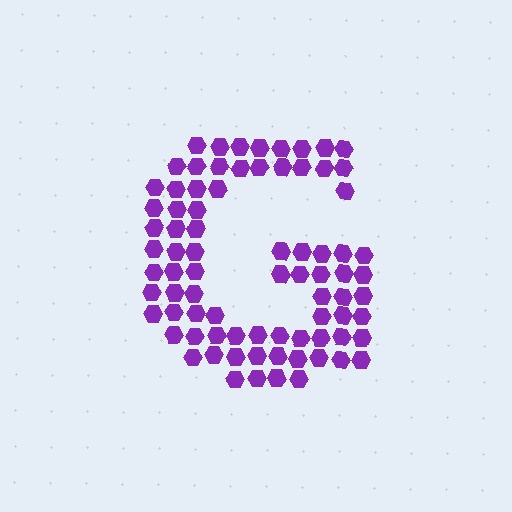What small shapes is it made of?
It is made of small hexagons.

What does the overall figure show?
The overall figure shows the letter G.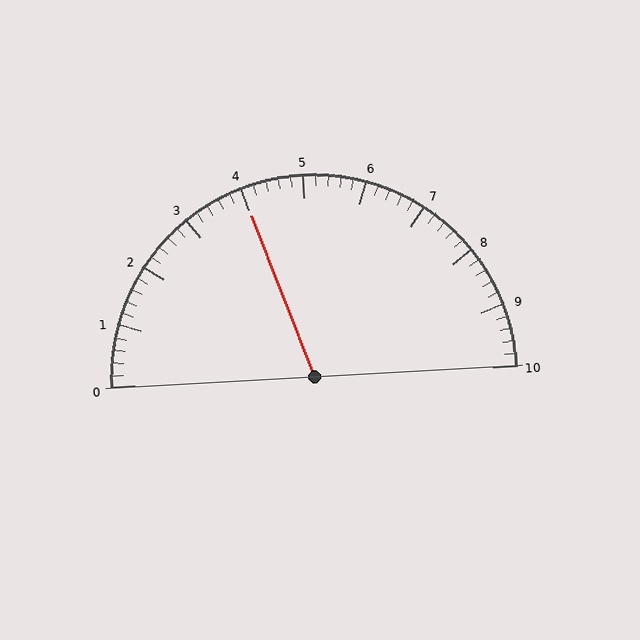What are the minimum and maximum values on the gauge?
The gauge ranges from 0 to 10.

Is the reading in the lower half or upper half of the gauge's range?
The reading is in the lower half of the range (0 to 10).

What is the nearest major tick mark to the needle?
The nearest major tick mark is 4.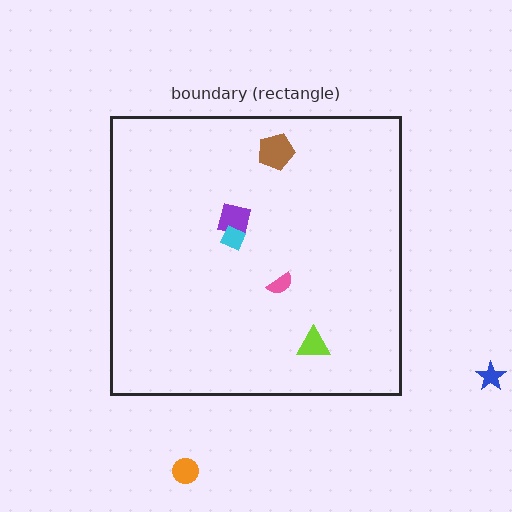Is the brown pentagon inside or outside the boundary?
Inside.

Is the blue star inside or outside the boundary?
Outside.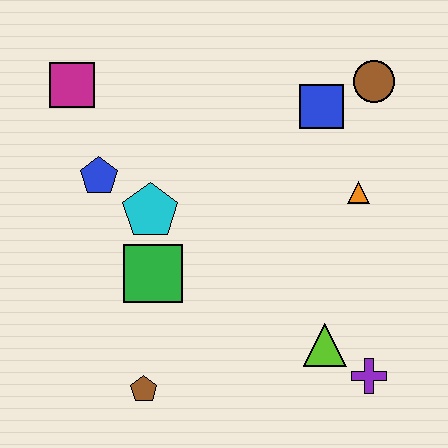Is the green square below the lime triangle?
No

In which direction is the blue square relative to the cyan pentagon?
The blue square is to the right of the cyan pentagon.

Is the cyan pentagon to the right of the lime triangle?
No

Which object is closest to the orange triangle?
The blue square is closest to the orange triangle.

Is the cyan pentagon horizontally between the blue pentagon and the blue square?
Yes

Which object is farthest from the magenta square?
The purple cross is farthest from the magenta square.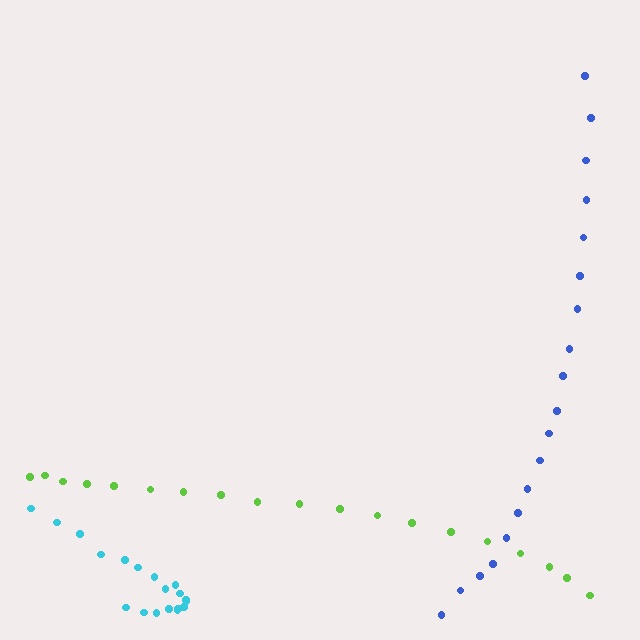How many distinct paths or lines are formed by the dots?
There are 3 distinct paths.